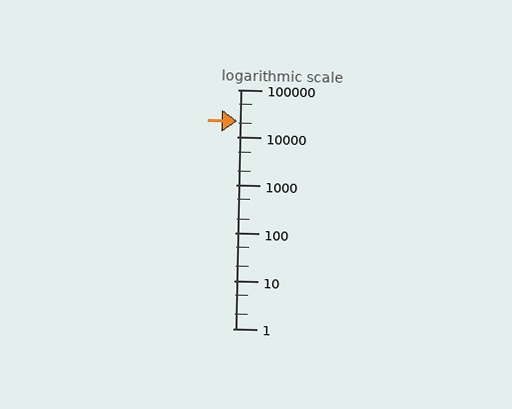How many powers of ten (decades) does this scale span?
The scale spans 5 decades, from 1 to 100000.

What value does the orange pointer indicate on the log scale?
The pointer indicates approximately 22000.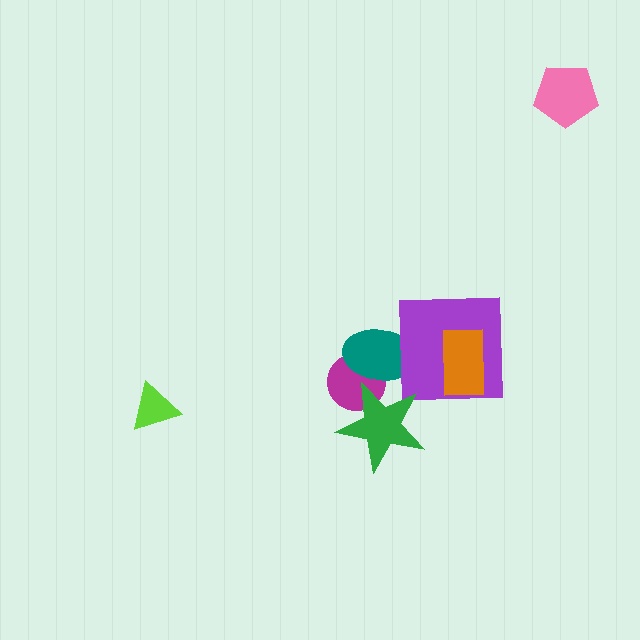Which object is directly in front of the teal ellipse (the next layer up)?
The purple square is directly in front of the teal ellipse.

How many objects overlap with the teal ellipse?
3 objects overlap with the teal ellipse.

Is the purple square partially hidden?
Yes, it is partially covered by another shape.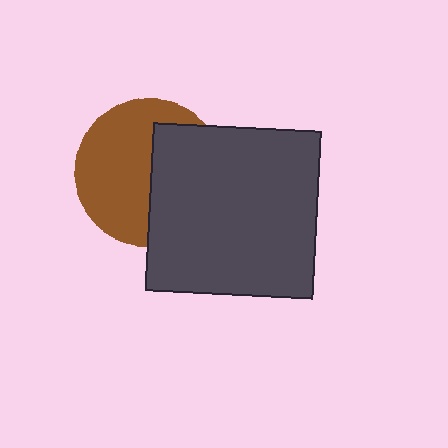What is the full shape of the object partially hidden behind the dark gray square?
The partially hidden object is a brown circle.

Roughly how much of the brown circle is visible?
About half of it is visible (roughly 56%).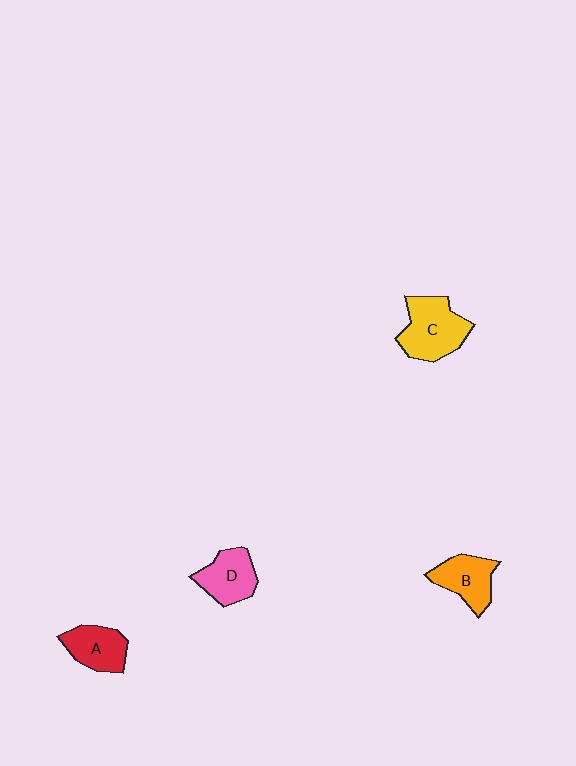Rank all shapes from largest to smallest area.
From largest to smallest: C (yellow), D (pink), B (orange), A (red).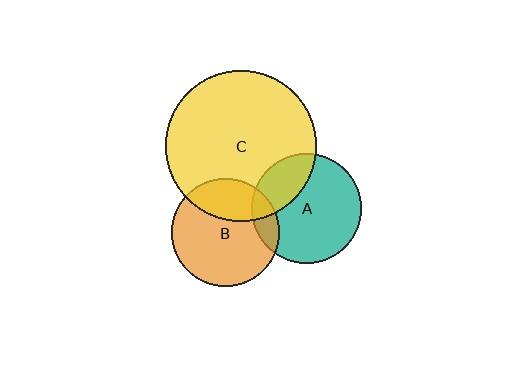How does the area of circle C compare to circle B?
Approximately 2.0 times.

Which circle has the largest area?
Circle C (yellow).